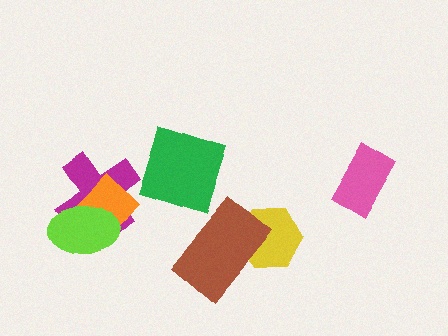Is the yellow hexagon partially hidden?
Yes, it is partially covered by another shape.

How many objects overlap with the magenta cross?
2 objects overlap with the magenta cross.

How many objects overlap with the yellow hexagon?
1 object overlaps with the yellow hexagon.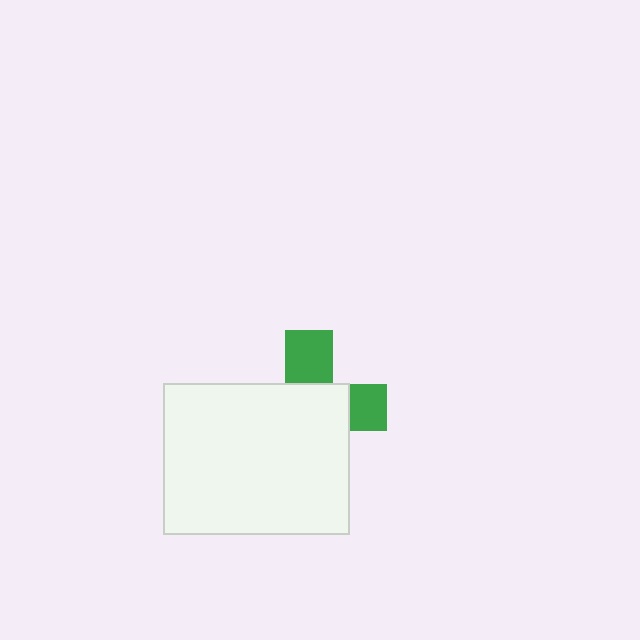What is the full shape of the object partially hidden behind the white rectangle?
The partially hidden object is a green cross.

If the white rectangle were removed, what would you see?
You would see the complete green cross.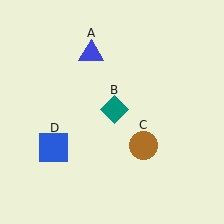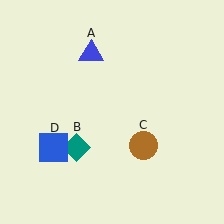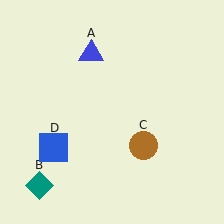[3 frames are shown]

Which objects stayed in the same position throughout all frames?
Blue triangle (object A) and brown circle (object C) and blue square (object D) remained stationary.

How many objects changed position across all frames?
1 object changed position: teal diamond (object B).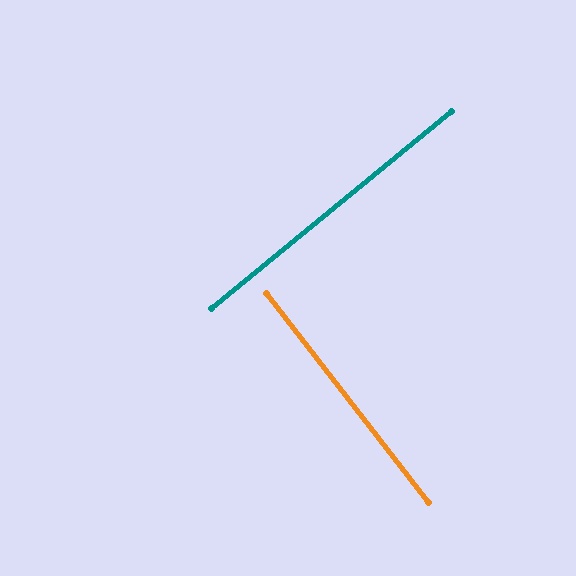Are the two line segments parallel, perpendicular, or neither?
Perpendicular — they meet at approximately 88°.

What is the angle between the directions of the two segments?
Approximately 88 degrees.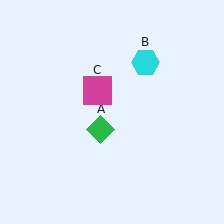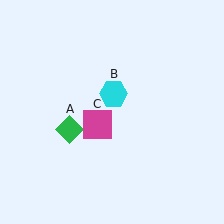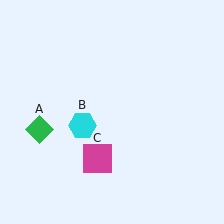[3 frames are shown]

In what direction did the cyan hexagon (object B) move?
The cyan hexagon (object B) moved down and to the left.